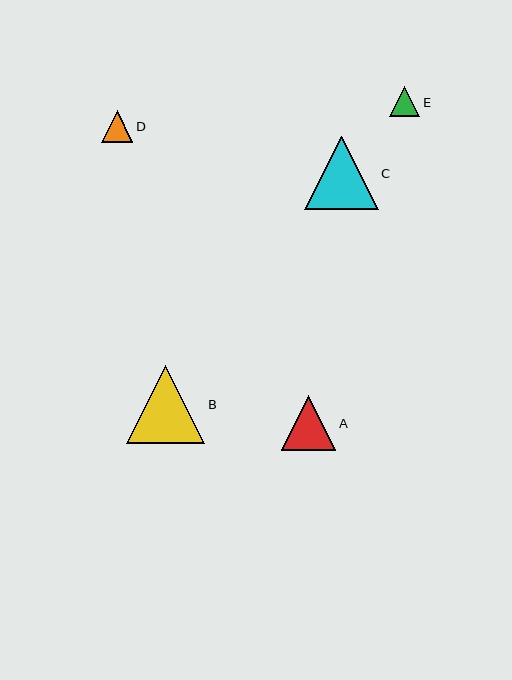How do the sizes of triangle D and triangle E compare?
Triangle D and triangle E are approximately the same size.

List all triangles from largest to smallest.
From largest to smallest: B, C, A, D, E.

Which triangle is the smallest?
Triangle E is the smallest with a size of approximately 30 pixels.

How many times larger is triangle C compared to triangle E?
Triangle C is approximately 2.5 times the size of triangle E.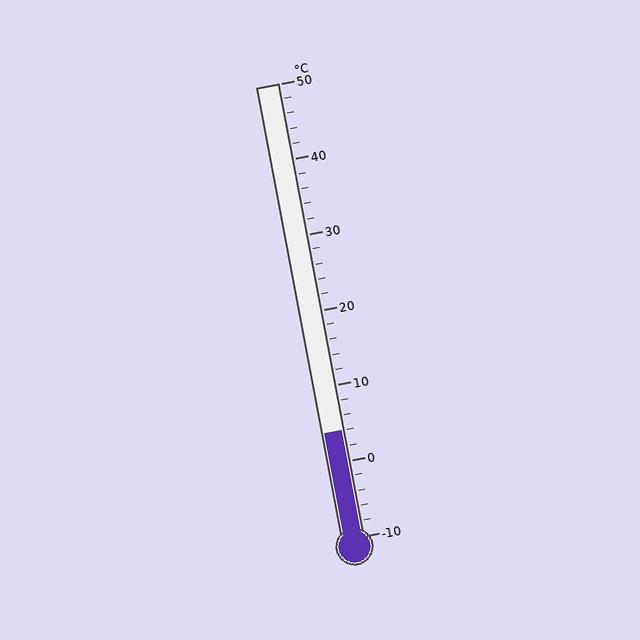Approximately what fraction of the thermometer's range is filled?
The thermometer is filled to approximately 25% of its range.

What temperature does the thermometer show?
The thermometer shows approximately 4°C.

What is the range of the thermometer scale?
The thermometer scale ranges from -10°C to 50°C.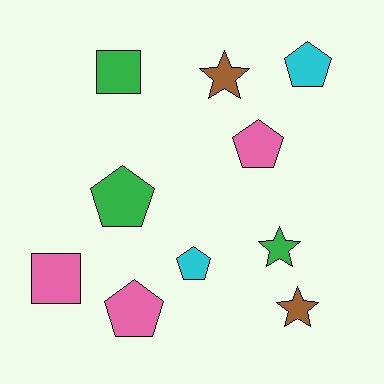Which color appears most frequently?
Green, with 3 objects.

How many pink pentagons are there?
There are 2 pink pentagons.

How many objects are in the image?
There are 10 objects.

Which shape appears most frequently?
Pentagon, with 5 objects.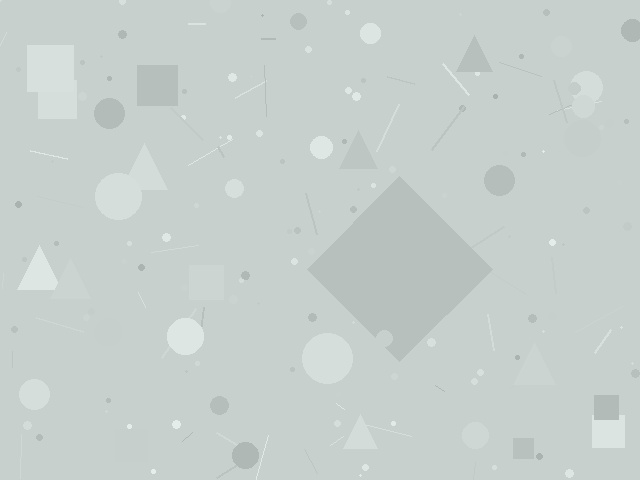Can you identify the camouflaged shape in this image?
The camouflaged shape is a diamond.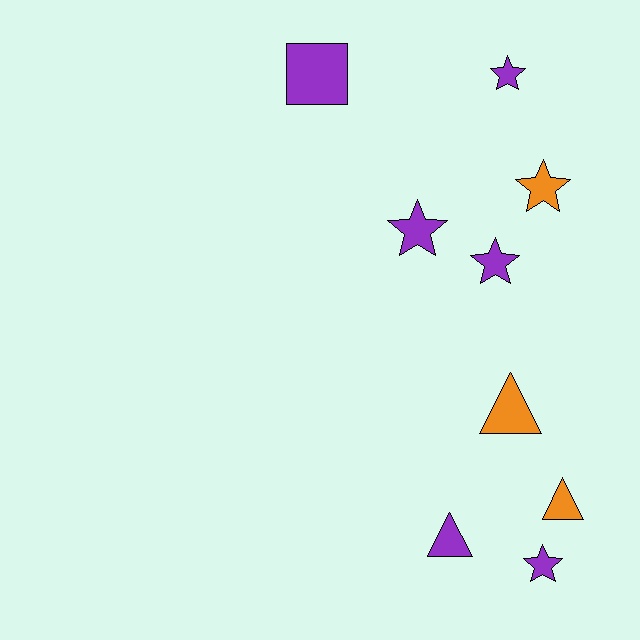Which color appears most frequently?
Purple, with 6 objects.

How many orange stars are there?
There is 1 orange star.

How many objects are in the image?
There are 9 objects.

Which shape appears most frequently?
Star, with 5 objects.